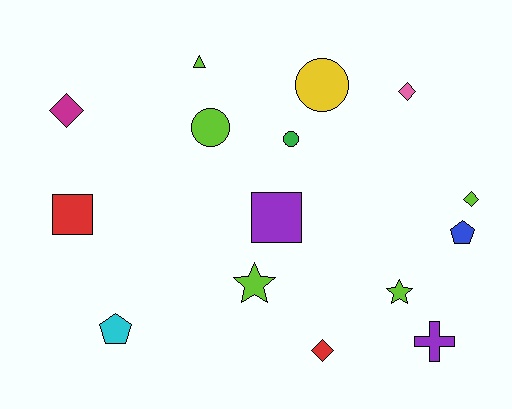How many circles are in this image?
There are 3 circles.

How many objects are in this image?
There are 15 objects.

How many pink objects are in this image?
There is 1 pink object.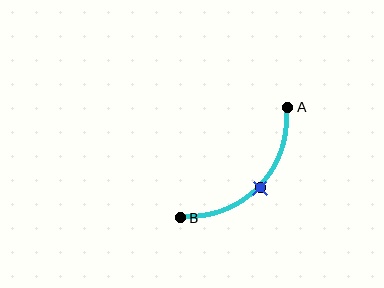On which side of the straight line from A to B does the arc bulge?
The arc bulges below and to the right of the straight line connecting A and B.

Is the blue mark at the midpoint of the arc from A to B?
Yes. The blue mark lies on the arc at equal arc-length from both A and B — it is the arc midpoint.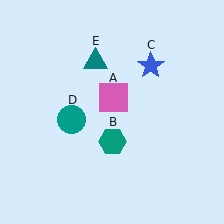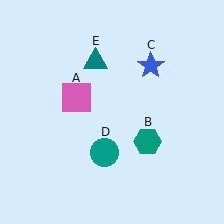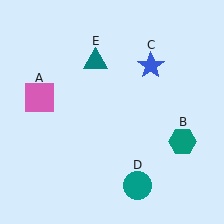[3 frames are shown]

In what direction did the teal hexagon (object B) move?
The teal hexagon (object B) moved right.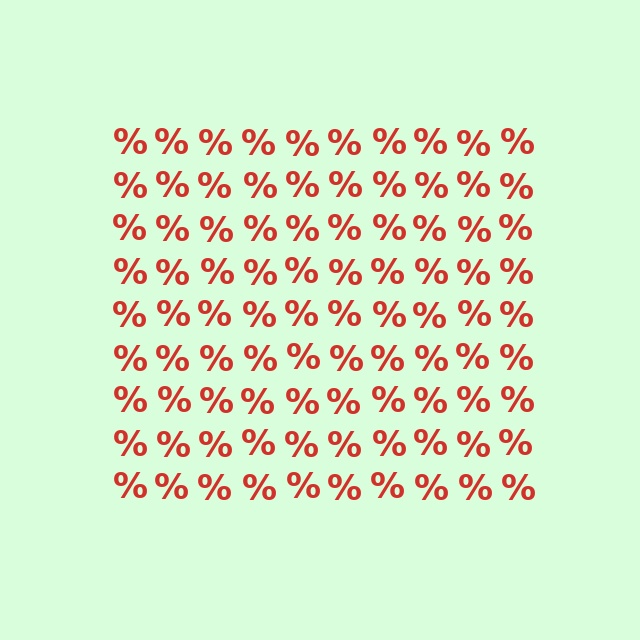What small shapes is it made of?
It is made of small percent signs.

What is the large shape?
The large shape is a square.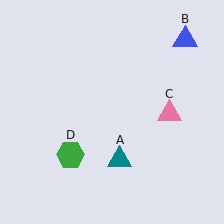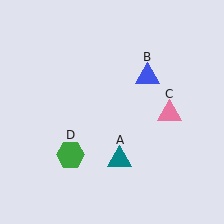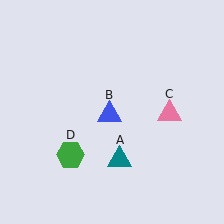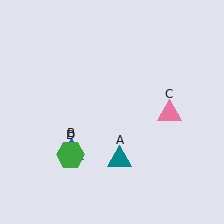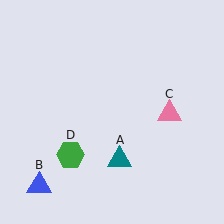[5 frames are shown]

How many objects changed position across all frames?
1 object changed position: blue triangle (object B).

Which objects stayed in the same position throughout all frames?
Teal triangle (object A) and pink triangle (object C) and green hexagon (object D) remained stationary.